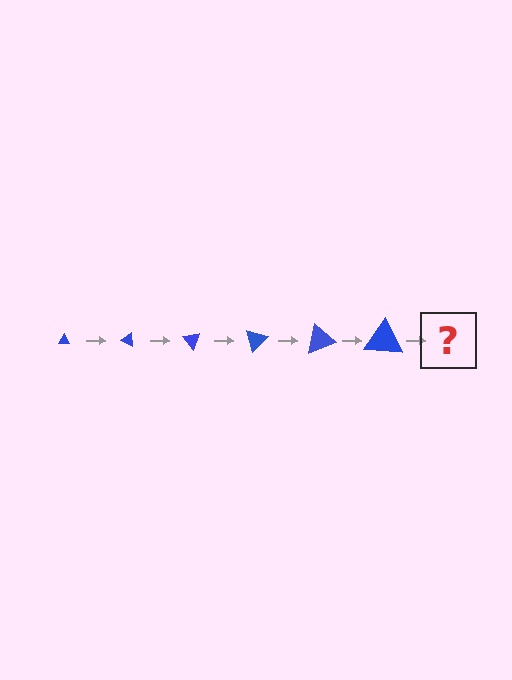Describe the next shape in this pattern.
It should be a triangle, larger than the previous one and rotated 150 degrees from the start.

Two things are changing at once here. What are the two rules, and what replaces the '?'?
The two rules are that the triangle grows larger each step and it rotates 25 degrees each step. The '?' should be a triangle, larger than the previous one and rotated 150 degrees from the start.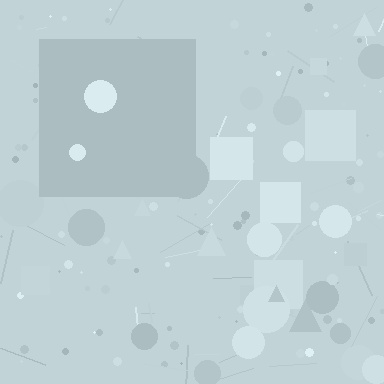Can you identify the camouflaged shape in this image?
The camouflaged shape is a square.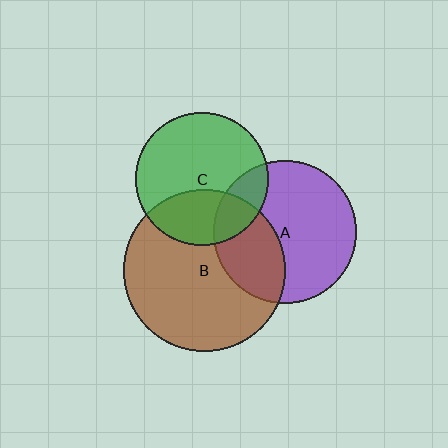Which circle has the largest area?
Circle B (brown).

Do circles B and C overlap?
Yes.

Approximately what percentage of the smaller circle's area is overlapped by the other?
Approximately 30%.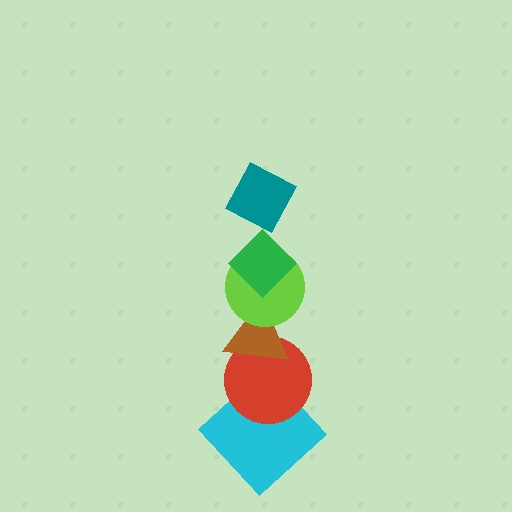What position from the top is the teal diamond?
The teal diamond is 1st from the top.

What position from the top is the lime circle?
The lime circle is 3rd from the top.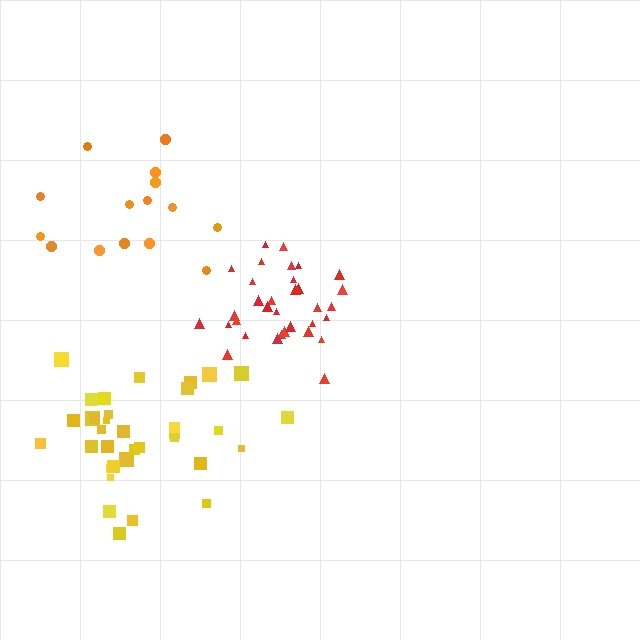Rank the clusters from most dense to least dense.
red, yellow, orange.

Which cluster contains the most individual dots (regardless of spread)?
Yellow (35).